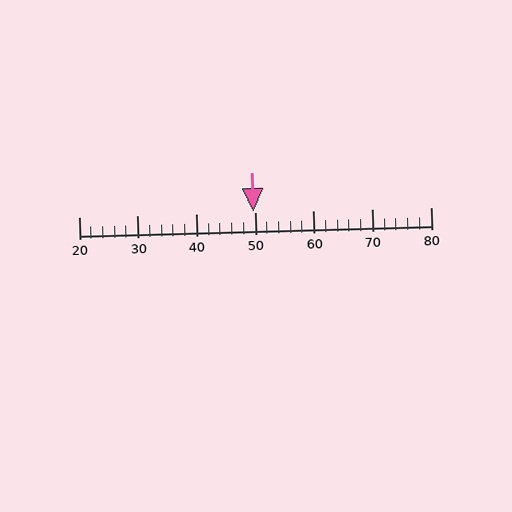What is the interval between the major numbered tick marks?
The major tick marks are spaced 10 units apart.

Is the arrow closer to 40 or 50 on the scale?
The arrow is closer to 50.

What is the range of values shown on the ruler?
The ruler shows values from 20 to 80.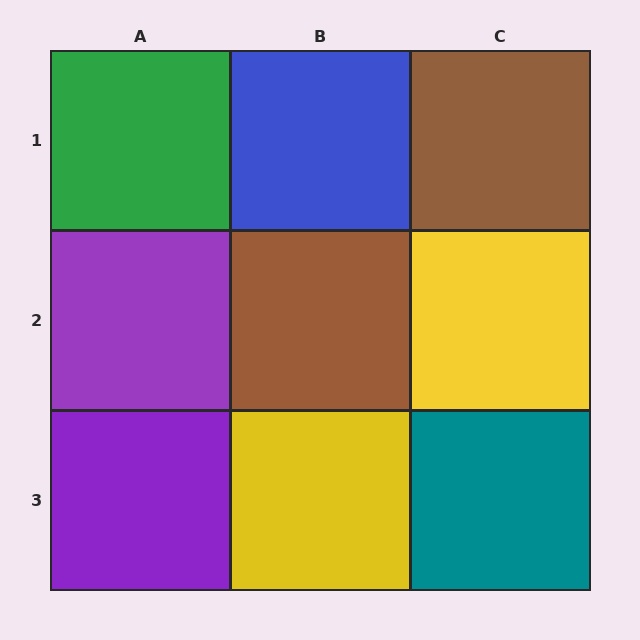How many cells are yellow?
2 cells are yellow.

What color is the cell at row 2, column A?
Purple.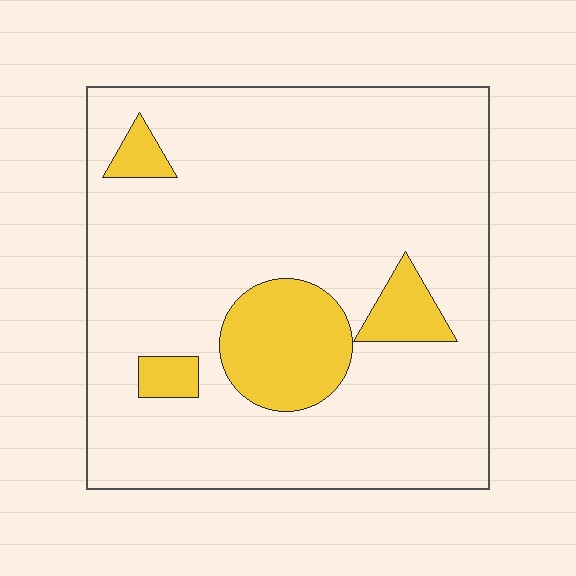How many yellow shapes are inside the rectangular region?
4.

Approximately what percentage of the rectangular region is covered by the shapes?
Approximately 15%.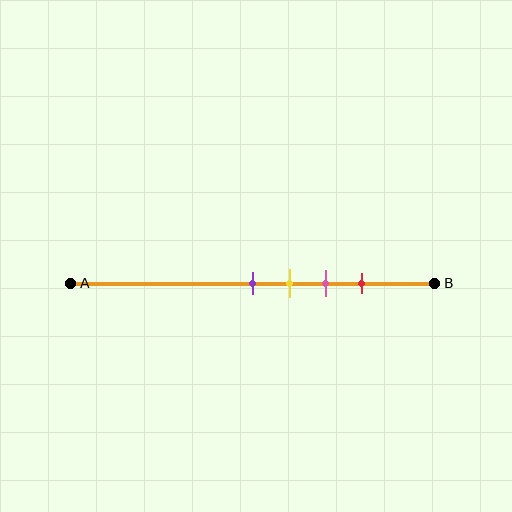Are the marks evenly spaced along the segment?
Yes, the marks are approximately evenly spaced.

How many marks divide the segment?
There are 4 marks dividing the segment.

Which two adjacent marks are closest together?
The purple and yellow marks are the closest adjacent pair.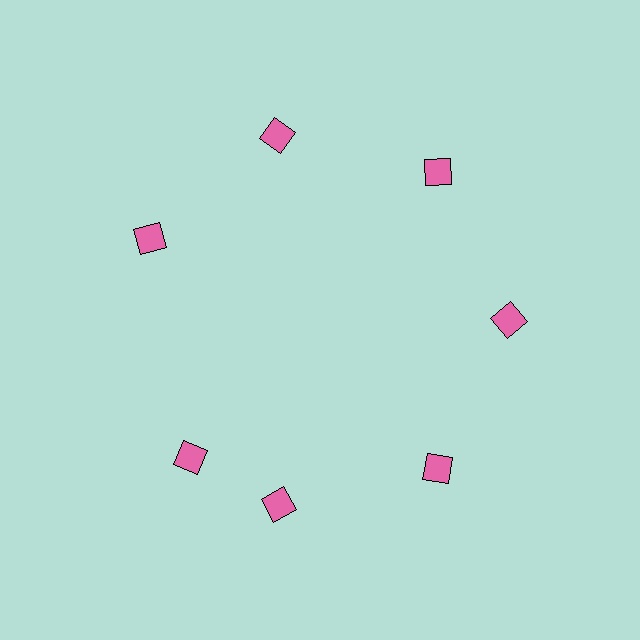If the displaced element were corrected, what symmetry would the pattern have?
It would have 7-fold rotational symmetry — the pattern would map onto itself every 51 degrees.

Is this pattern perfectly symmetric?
No. The 7 pink diamonds are arranged in a ring, but one element near the 8 o'clock position is rotated out of alignment along the ring, breaking the 7-fold rotational symmetry.